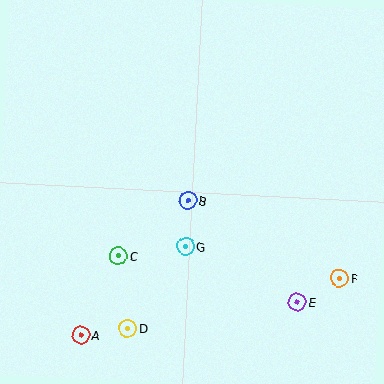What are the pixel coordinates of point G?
Point G is at (185, 247).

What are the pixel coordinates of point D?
Point D is at (128, 328).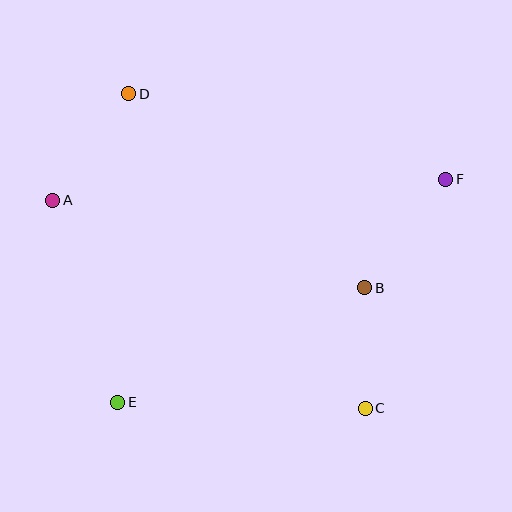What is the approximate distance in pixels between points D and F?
The distance between D and F is approximately 328 pixels.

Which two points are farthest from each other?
Points E and F are farthest from each other.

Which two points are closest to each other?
Points B and C are closest to each other.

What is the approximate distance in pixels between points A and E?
The distance between A and E is approximately 213 pixels.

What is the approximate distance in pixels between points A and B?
The distance between A and B is approximately 324 pixels.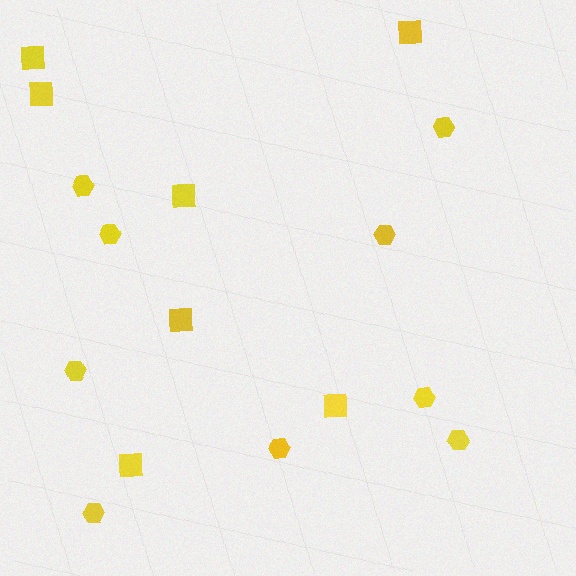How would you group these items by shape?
There are 2 groups: one group of hexagons (9) and one group of squares (7).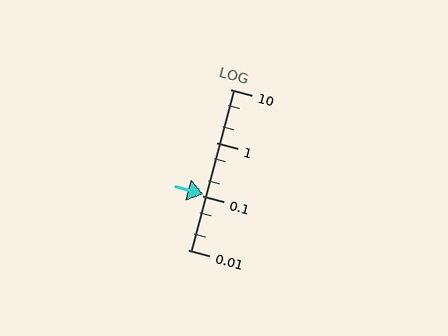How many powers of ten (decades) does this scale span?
The scale spans 3 decades, from 0.01 to 10.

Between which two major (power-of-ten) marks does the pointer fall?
The pointer is between 0.1 and 1.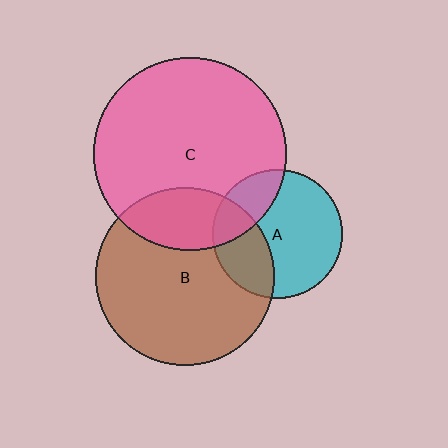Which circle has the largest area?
Circle C (pink).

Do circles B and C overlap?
Yes.